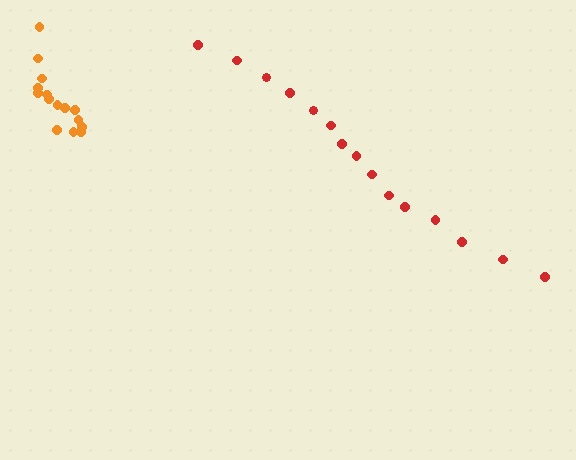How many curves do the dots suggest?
There are 2 distinct paths.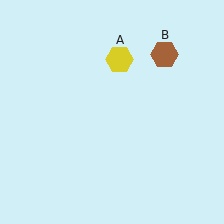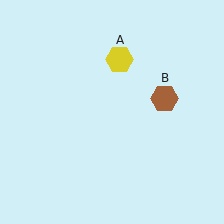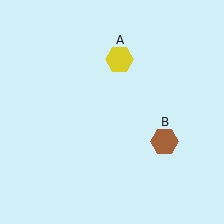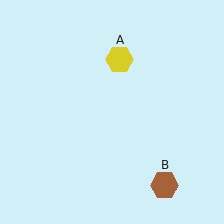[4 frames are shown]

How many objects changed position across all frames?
1 object changed position: brown hexagon (object B).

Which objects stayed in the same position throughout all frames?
Yellow hexagon (object A) remained stationary.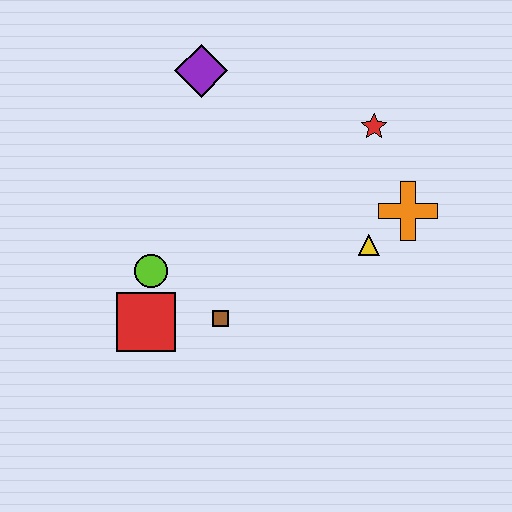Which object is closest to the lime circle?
The red square is closest to the lime circle.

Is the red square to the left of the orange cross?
Yes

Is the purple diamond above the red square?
Yes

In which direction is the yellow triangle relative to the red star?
The yellow triangle is below the red star.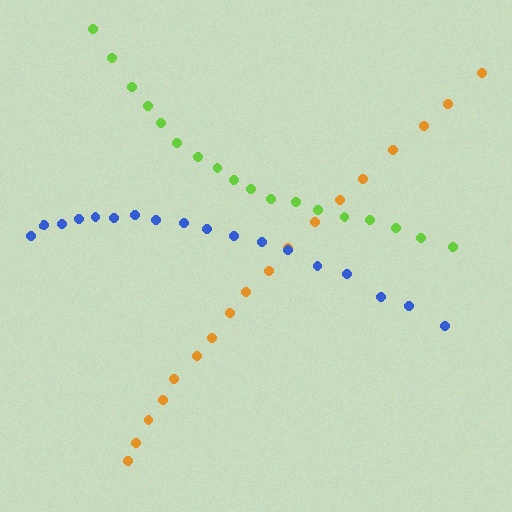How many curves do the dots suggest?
There are 3 distinct paths.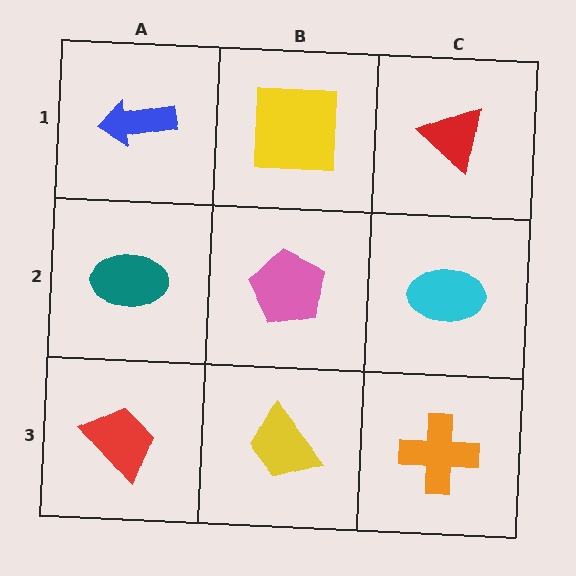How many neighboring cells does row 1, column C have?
2.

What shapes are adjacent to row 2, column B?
A yellow square (row 1, column B), a yellow trapezoid (row 3, column B), a teal ellipse (row 2, column A), a cyan ellipse (row 2, column C).